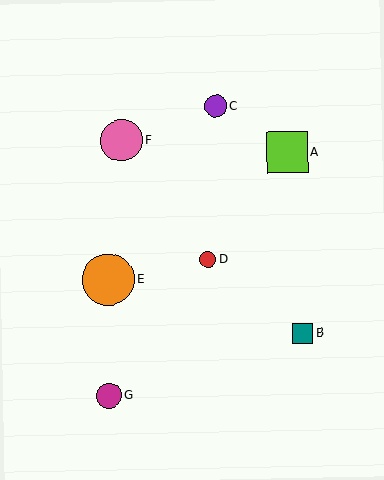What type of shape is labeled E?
Shape E is an orange circle.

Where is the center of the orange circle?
The center of the orange circle is at (108, 280).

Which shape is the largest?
The orange circle (labeled E) is the largest.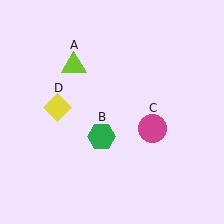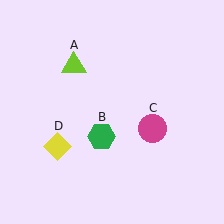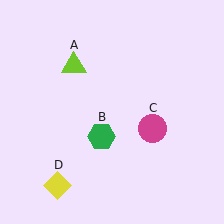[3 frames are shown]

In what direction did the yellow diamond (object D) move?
The yellow diamond (object D) moved down.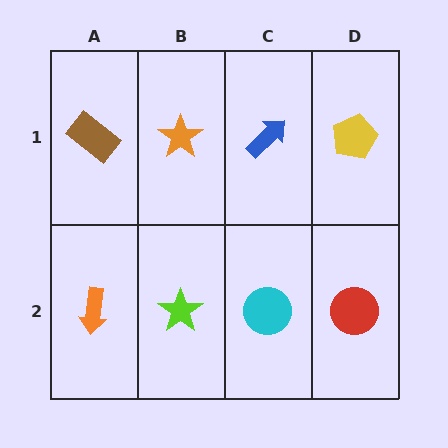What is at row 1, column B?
An orange star.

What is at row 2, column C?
A cyan circle.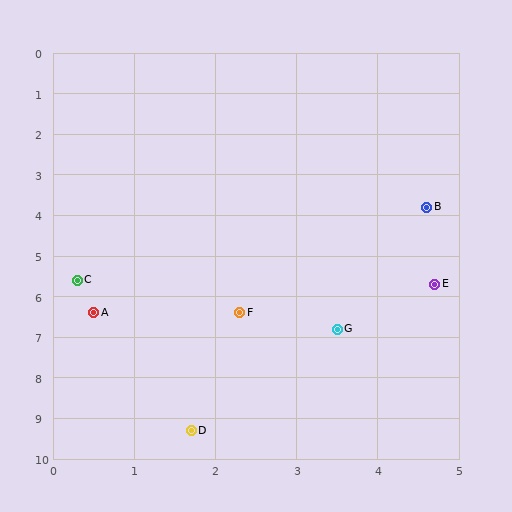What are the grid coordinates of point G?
Point G is at approximately (3.5, 6.8).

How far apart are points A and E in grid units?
Points A and E are about 4.3 grid units apart.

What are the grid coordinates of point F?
Point F is at approximately (2.3, 6.4).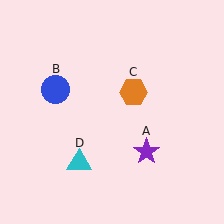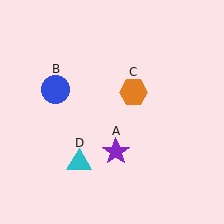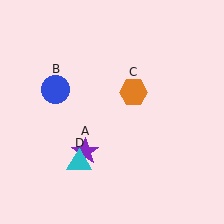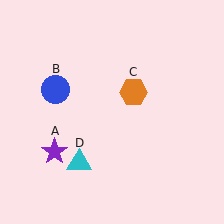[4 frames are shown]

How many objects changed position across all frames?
1 object changed position: purple star (object A).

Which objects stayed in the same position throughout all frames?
Blue circle (object B) and orange hexagon (object C) and cyan triangle (object D) remained stationary.